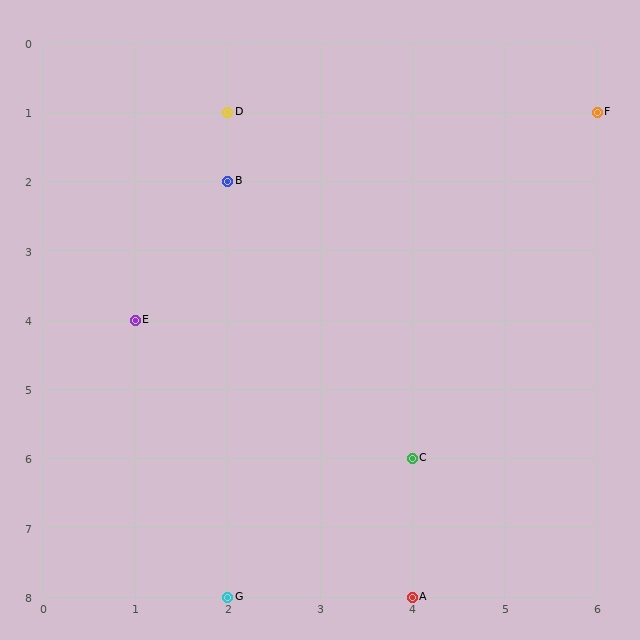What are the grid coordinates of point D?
Point D is at grid coordinates (2, 1).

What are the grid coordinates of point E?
Point E is at grid coordinates (1, 4).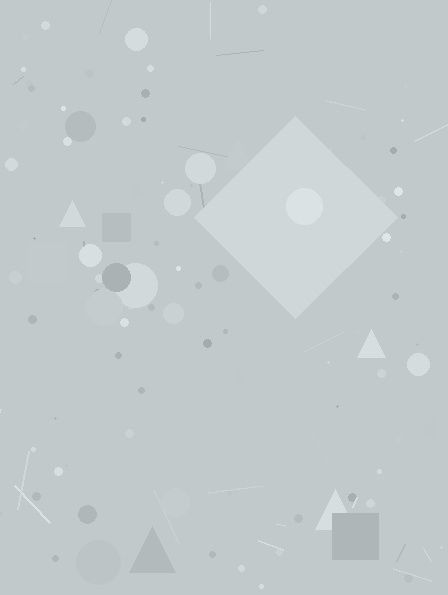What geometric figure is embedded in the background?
A diamond is embedded in the background.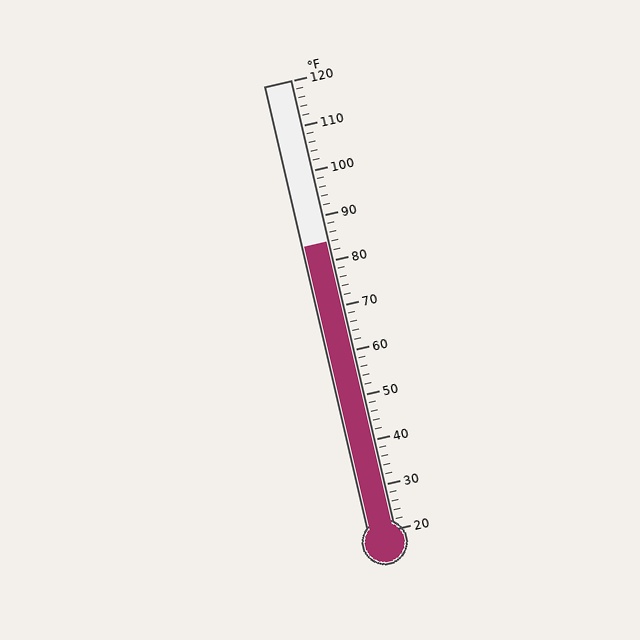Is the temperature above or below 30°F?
The temperature is above 30°F.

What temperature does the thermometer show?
The thermometer shows approximately 84°F.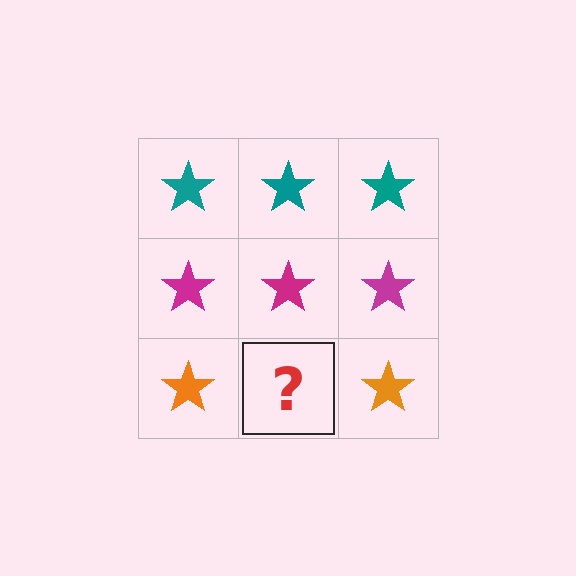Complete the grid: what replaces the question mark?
The question mark should be replaced with an orange star.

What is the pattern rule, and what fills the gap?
The rule is that each row has a consistent color. The gap should be filled with an orange star.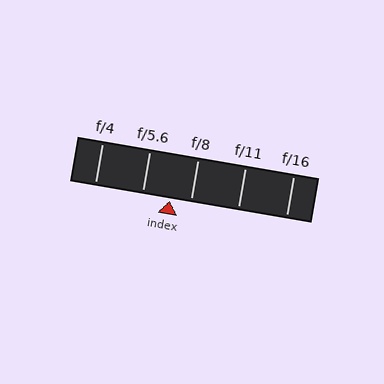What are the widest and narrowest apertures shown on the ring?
The widest aperture shown is f/4 and the narrowest is f/16.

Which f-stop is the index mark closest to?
The index mark is closest to f/8.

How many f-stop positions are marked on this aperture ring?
There are 5 f-stop positions marked.